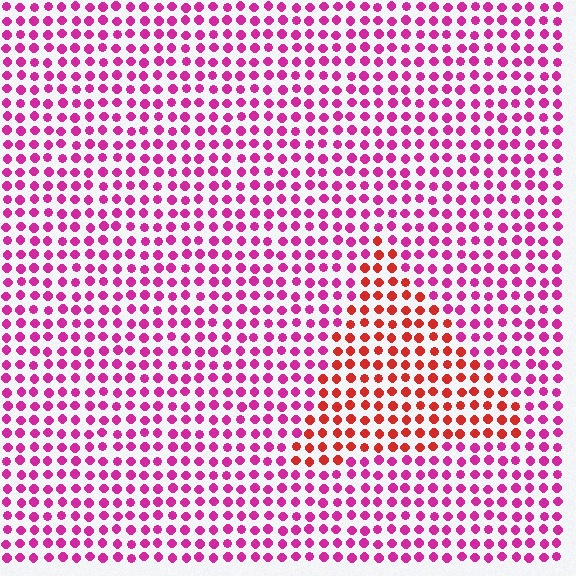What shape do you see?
I see a triangle.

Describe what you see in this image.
The image is filled with small magenta elements in a uniform arrangement. A triangle-shaped region is visible where the elements are tinted to a slightly different hue, forming a subtle color boundary.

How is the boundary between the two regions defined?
The boundary is defined purely by a slight shift in hue (about 43 degrees). Spacing, size, and orientation are identical on both sides.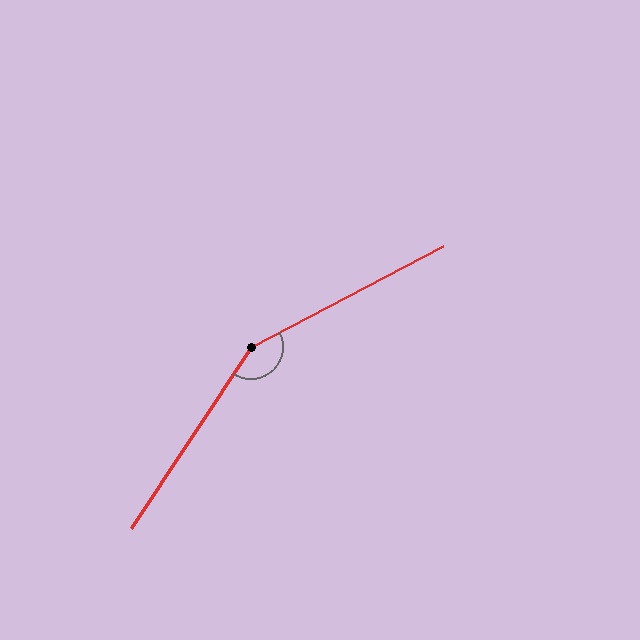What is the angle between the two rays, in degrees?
Approximately 151 degrees.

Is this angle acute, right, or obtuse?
It is obtuse.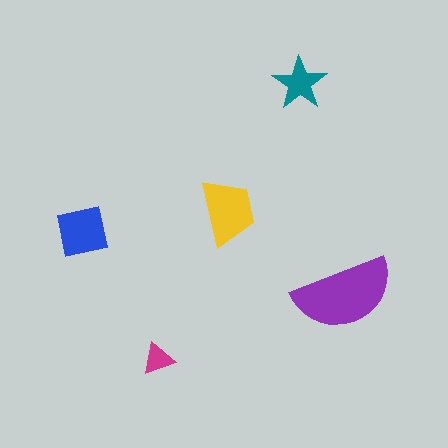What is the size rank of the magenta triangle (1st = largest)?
5th.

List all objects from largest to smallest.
The purple semicircle, the yellow trapezoid, the blue square, the teal star, the magenta triangle.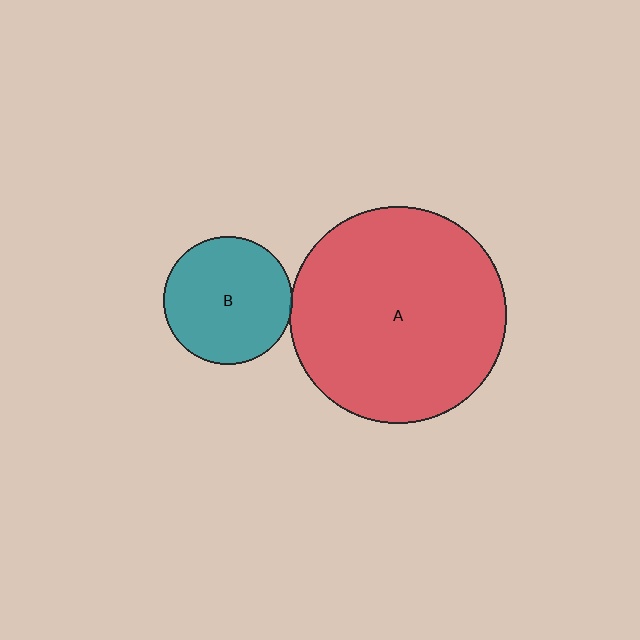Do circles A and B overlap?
Yes.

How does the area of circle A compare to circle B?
Approximately 2.9 times.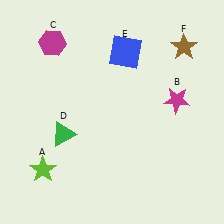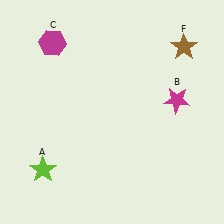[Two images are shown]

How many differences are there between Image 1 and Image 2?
There are 2 differences between the two images.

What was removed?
The green triangle (D), the blue square (E) were removed in Image 2.